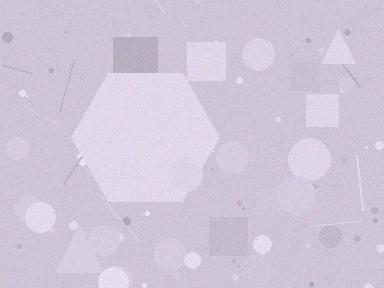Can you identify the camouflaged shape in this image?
The camouflaged shape is a hexagon.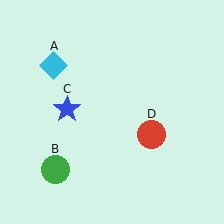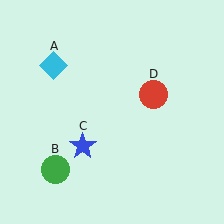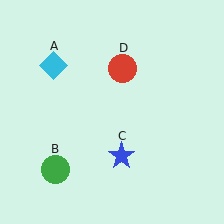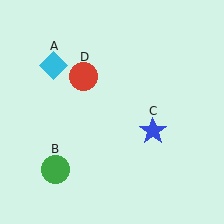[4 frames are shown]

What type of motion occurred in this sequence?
The blue star (object C), red circle (object D) rotated counterclockwise around the center of the scene.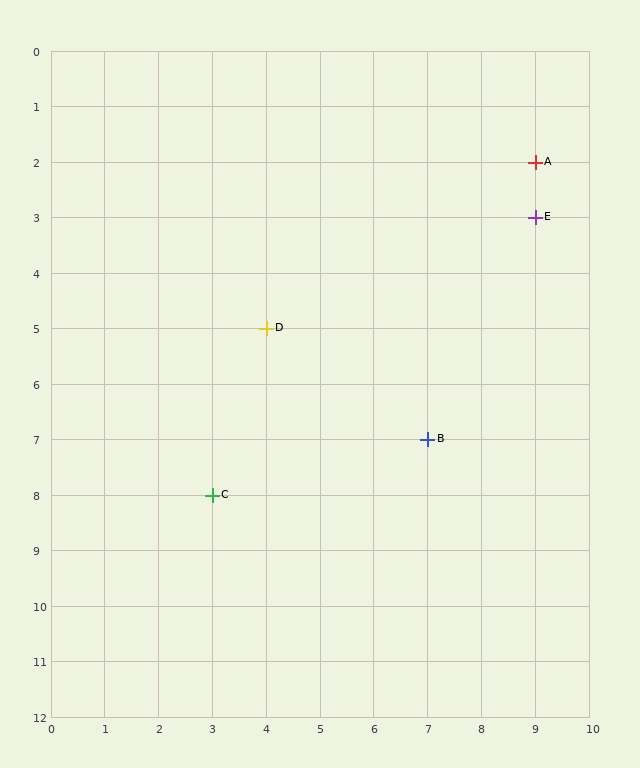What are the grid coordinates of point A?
Point A is at grid coordinates (9, 2).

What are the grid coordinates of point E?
Point E is at grid coordinates (9, 3).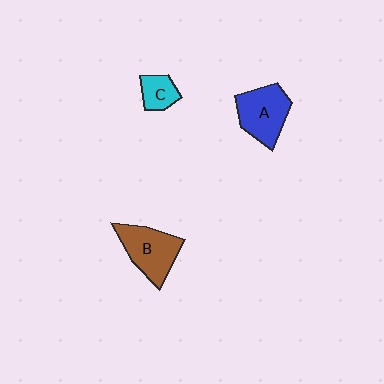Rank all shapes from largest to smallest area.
From largest to smallest: B (brown), A (blue), C (cyan).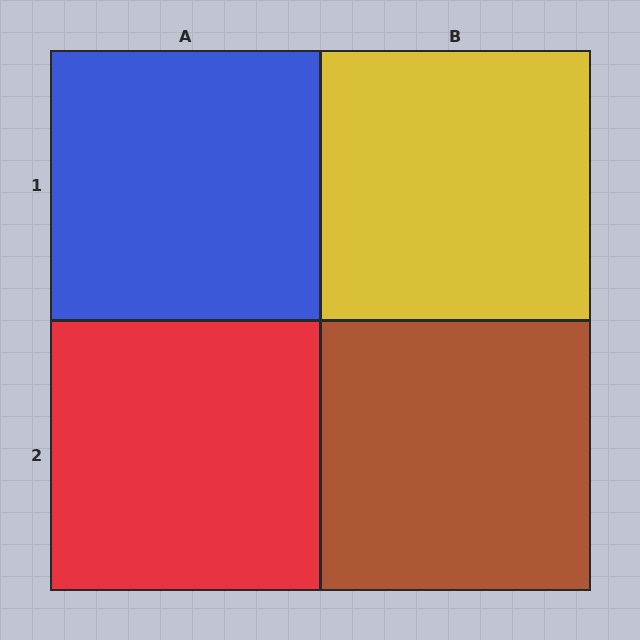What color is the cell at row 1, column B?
Yellow.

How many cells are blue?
1 cell is blue.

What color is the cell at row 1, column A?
Blue.